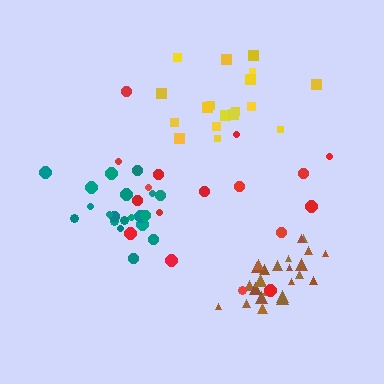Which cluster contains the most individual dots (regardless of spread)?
Brown (24).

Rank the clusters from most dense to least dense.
brown, teal, yellow, red.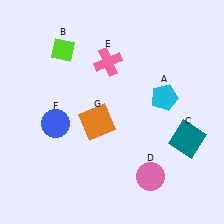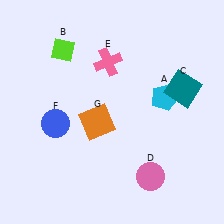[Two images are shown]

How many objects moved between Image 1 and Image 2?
1 object moved between the two images.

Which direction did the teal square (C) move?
The teal square (C) moved up.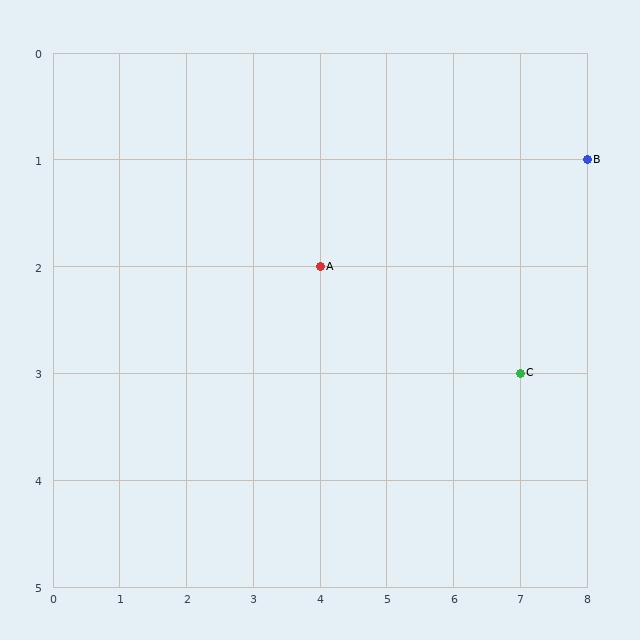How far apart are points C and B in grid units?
Points C and B are 1 column and 2 rows apart (about 2.2 grid units diagonally).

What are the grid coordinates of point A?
Point A is at grid coordinates (4, 2).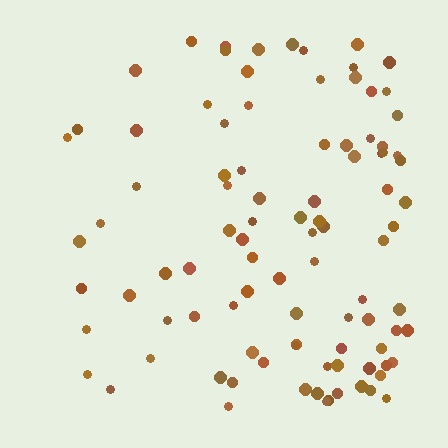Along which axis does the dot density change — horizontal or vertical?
Horizontal.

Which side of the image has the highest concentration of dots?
The right.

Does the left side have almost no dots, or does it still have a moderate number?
Still a moderate number, just noticeably fewer than the right.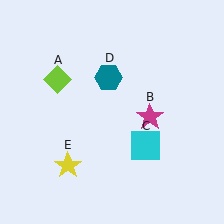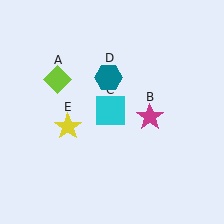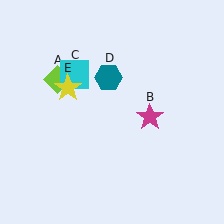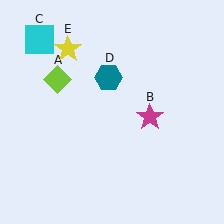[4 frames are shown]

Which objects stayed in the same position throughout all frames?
Lime diamond (object A) and magenta star (object B) and teal hexagon (object D) remained stationary.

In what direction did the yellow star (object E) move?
The yellow star (object E) moved up.